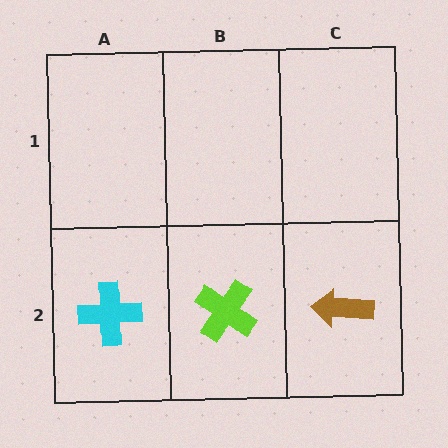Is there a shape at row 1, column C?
No, that cell is empty.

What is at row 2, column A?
A cyan cross.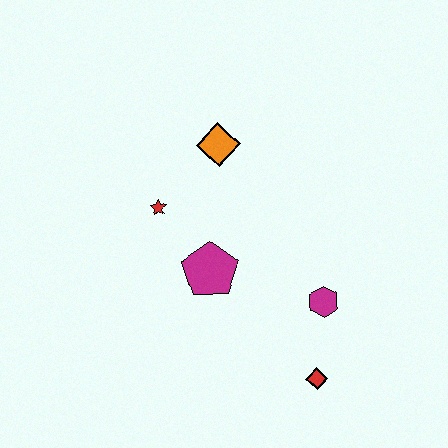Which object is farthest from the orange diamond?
The red diamond is farthest from the orange diamond.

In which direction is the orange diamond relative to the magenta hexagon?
The orange diamond is above the magenta hexagon.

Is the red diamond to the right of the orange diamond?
Yes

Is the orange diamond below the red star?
No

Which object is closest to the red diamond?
The magenta hexagon is closest to the red diamond.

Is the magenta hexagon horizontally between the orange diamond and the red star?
No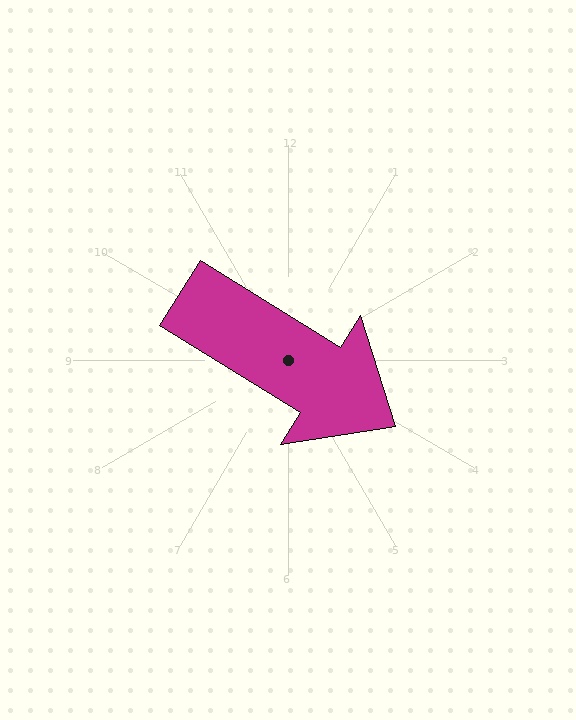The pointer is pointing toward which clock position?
Roughly 4 o'clock.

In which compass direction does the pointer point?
Southeast.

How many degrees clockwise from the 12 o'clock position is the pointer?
Approximately 122 degrees.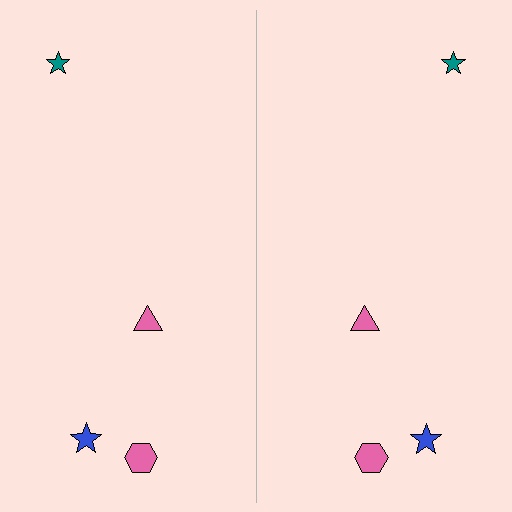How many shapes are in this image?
There are 8 shapes in this image.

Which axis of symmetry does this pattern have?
The pattern has a vertical axis of symmetry running through the center of the image.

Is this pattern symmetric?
Yes, this pattern has bilateral (reflection) symmetry.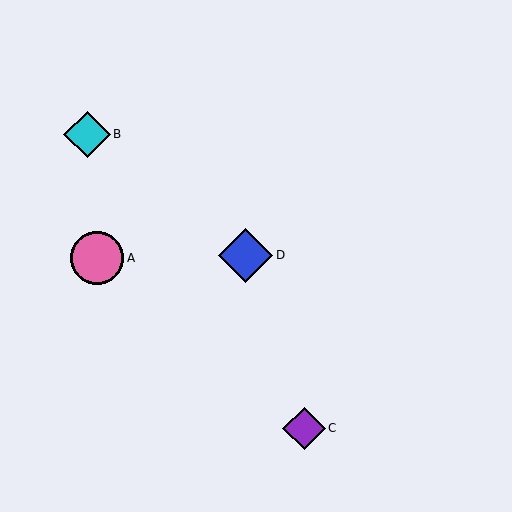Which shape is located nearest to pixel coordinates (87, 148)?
The cyan diamond (labeled B) at (87, 134) is nearest to that location.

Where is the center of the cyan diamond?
The center of the cyan diamond is at (87, 134).